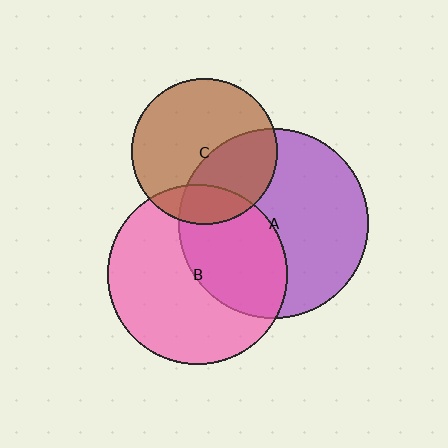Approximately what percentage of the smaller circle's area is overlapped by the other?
Approximately 40%.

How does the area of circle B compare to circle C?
Approximately 1.5 times.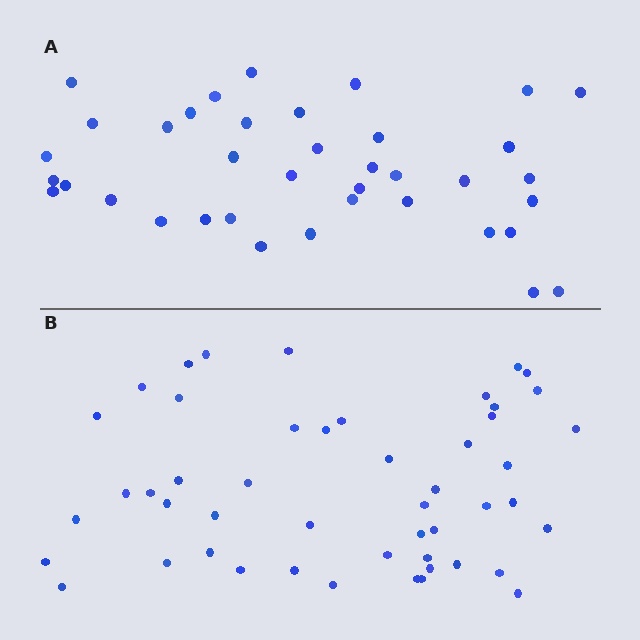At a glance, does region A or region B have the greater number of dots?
Region B (the bottom region) has more dots.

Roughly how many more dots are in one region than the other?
Region B has roughly 12 or so more dots than region A.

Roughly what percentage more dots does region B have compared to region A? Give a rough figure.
About 30% more.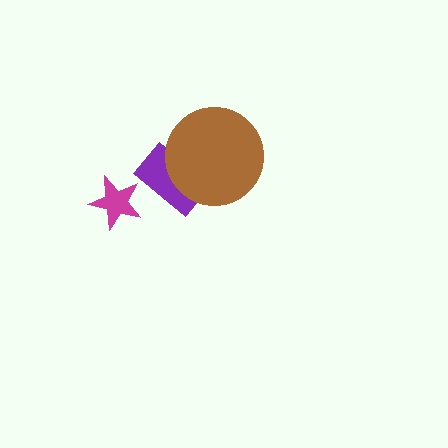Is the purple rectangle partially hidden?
Yes, it is partially covered by another shape.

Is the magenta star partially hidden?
No, no other shape covers it.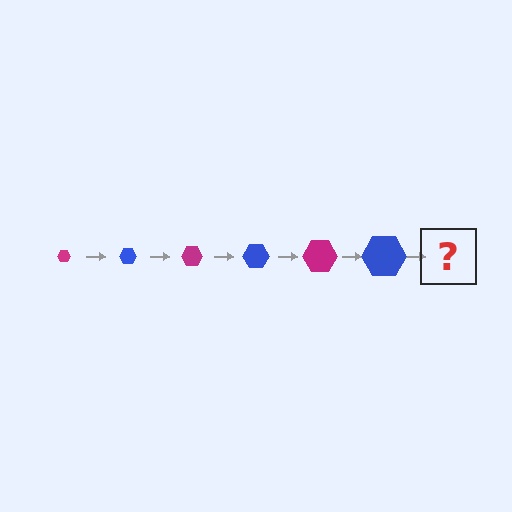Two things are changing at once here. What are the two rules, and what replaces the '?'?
The two rules are that the hexagon grows larger each step and the color cycles through magenta and blue. The '?' should be a magenta hexagon, larger than the previous one.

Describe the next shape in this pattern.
It should be a magenta hexagon, larger than the previous one.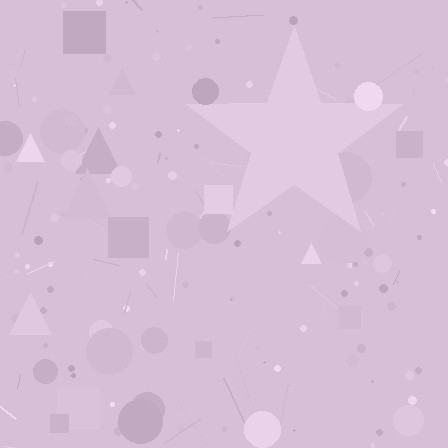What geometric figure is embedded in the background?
A star is embedded in the background.